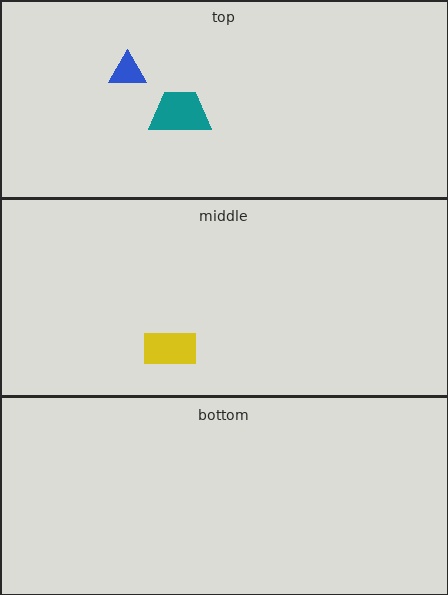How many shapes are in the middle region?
1.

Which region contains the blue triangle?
The top region.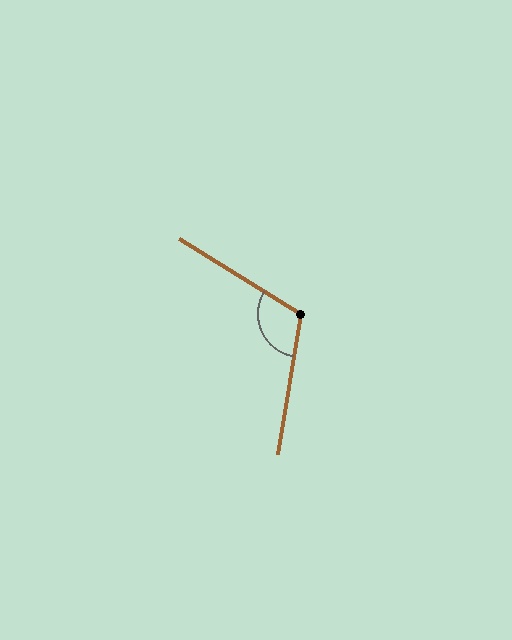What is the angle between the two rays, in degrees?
Approximately 112 degrees.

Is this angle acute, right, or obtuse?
It is obtuse.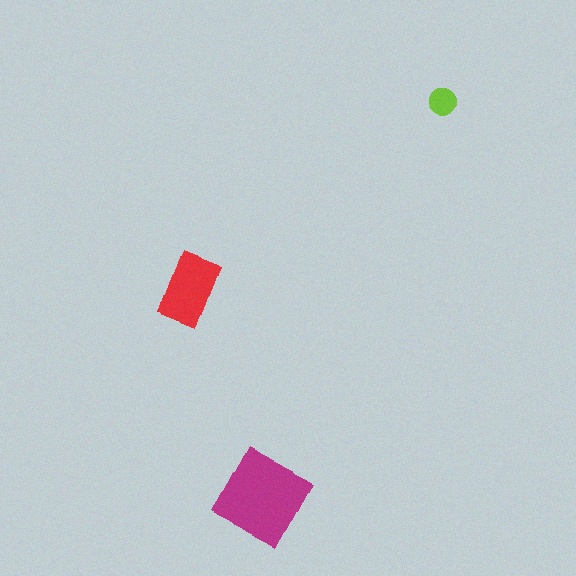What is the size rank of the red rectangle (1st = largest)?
2nd.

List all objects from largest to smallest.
The magenta diamond, the red rectangle, the lime circle.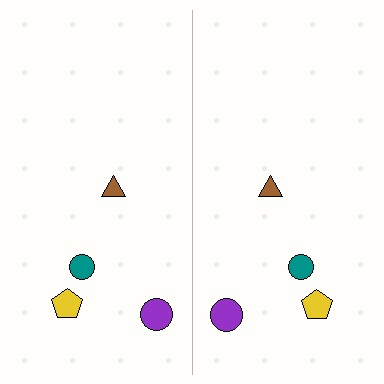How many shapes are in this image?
There are 8 shapes in this image.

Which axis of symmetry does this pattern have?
The pattern has a vertical axis of symmetry running through the center of the image.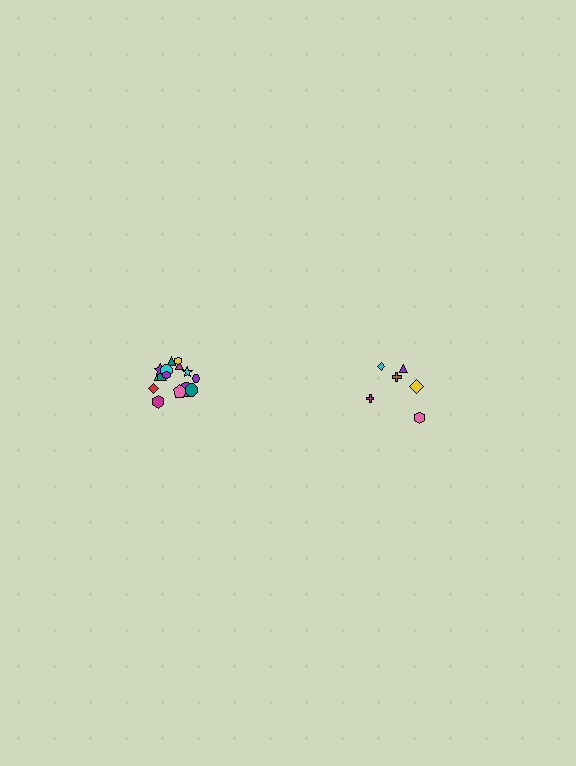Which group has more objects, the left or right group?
The left group.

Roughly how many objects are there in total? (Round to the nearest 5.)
Roughly 20 objects in total.